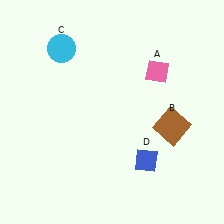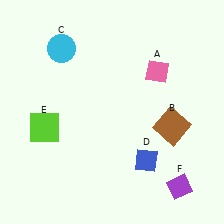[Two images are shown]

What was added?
A lime square (E), a purple diamond (F) were added in Image 2.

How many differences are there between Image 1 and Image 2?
There are 2 differences between the two images.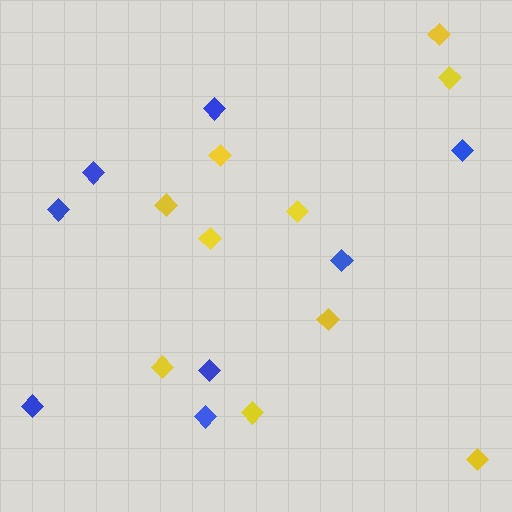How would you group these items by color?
There are 2 groups: one group of yellow diamonds (10) and one group of blue diamonds (8).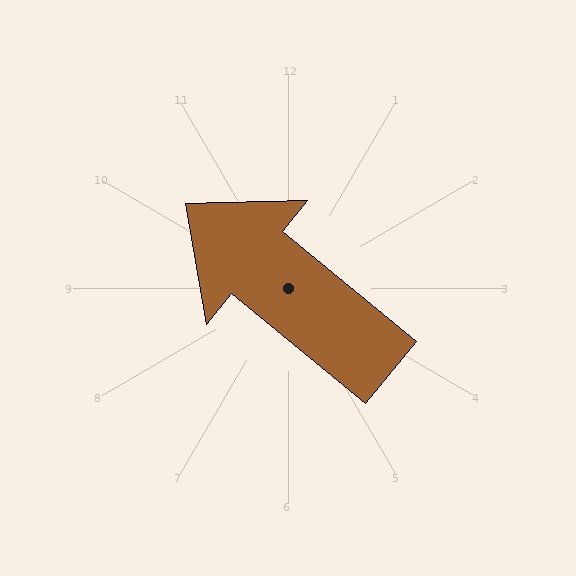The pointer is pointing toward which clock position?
Roughly 10 o'clock.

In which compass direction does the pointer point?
Northwest.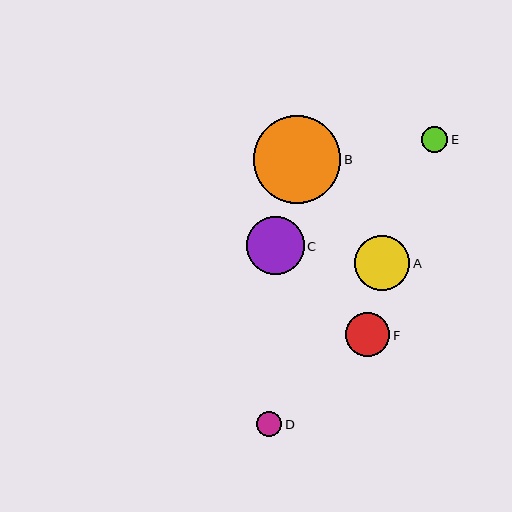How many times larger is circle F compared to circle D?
Circle F is approximately 1.7 times the size of circle D.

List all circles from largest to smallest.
From largest to smallest: B, C, A, F, E, D.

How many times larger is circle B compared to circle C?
Circle B is approximately 1.5 times the size of circle C.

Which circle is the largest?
Circle B is the largest with a size of approximately 87 pixels.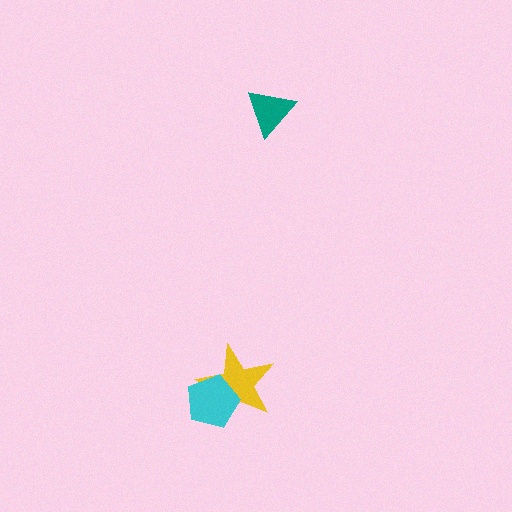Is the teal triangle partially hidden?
No, no other shape covers it.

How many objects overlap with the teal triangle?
0 objects overlap with the teal triangle.